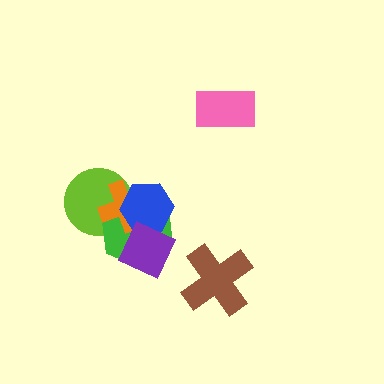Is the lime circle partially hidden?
Yes, it is partially covered by another shape.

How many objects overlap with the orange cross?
4 objects overlap with the orange cross.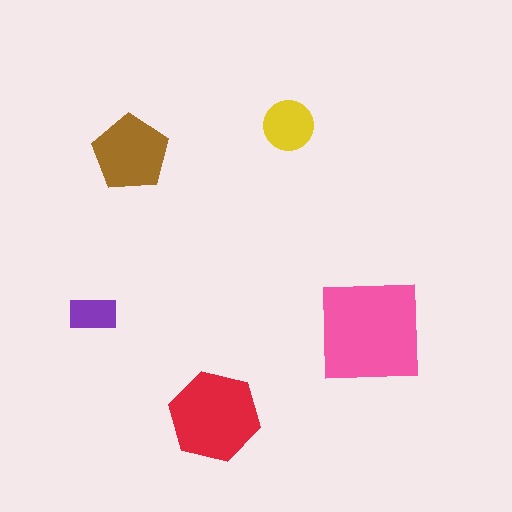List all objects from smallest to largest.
The purple rectangle, the yellow circle, the brown pentagon, the red hexagon, the pink square.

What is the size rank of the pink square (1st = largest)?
1st.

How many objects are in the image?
There are 5 objects in the image.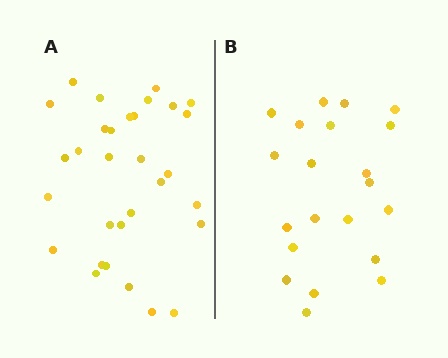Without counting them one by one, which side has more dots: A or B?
Region A (the left region) has more dots.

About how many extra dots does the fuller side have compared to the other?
Region A has roughly 10 or so more dots than region B.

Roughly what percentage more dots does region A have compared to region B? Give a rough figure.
About 50% more.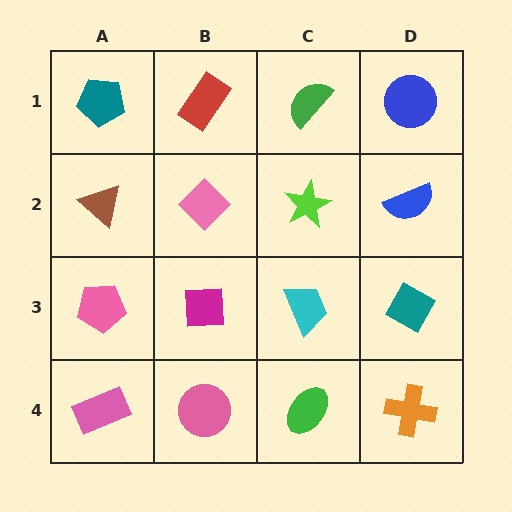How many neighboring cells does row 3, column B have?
4.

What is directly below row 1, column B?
A pink diamond.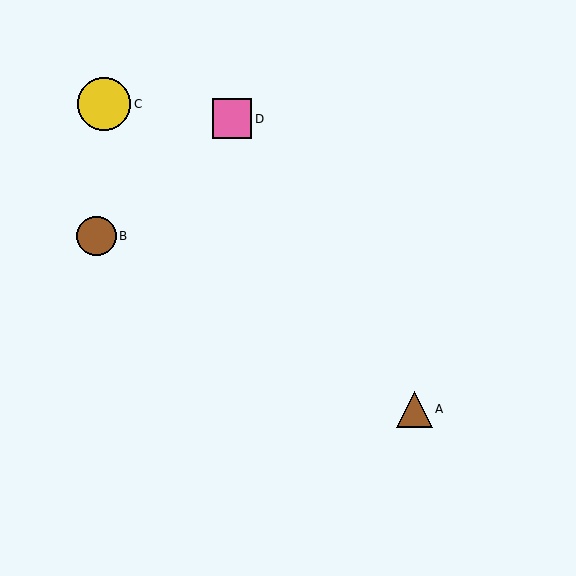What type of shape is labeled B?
Shape B is a brown circle.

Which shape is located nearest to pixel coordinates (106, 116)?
The yellow circle (labeled C) at (104, 104) is nearest to that location.